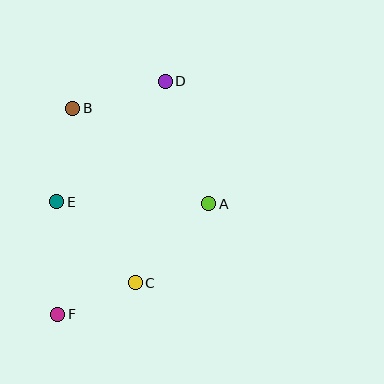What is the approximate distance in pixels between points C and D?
The distance between C and D is approximately 203 pixels.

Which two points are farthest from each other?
Points D and F are farthest from each other.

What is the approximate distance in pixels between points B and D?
The distance between B and D is approximately 96 pixels.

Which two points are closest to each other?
Points C and F are closest to each other.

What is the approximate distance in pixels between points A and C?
The distance between A and C is approximately 108 pixels.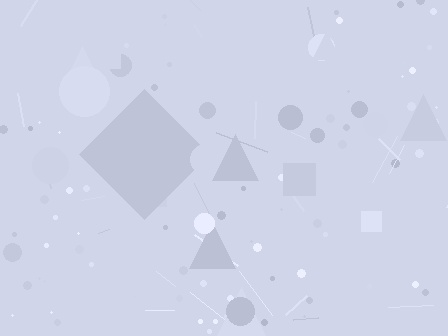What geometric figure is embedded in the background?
A diamond is embedded in the background.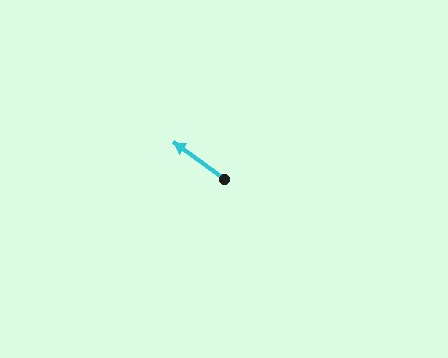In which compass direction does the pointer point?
Northwest.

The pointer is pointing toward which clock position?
Roughly 10 o'clock.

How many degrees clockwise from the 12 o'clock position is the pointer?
Approximately 306 degrees.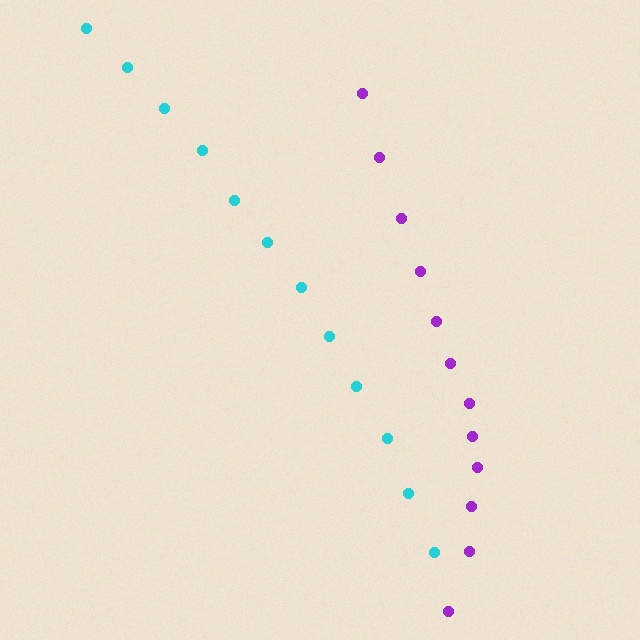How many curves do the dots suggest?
There are 2 distinct paths.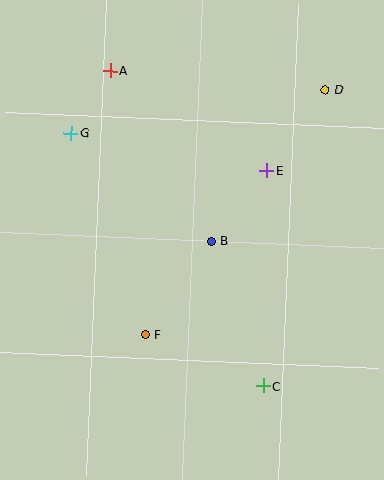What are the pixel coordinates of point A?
Point A is at (110, 70).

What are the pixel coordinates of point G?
Point G is at (71, 133).